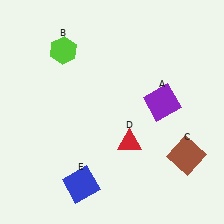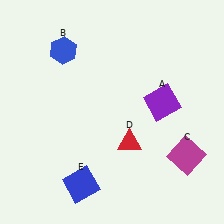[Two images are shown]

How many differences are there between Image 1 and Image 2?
There are 2 differences between the two images.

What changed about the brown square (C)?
In Image 1, C is brown. In Image 2, it changed to magenta.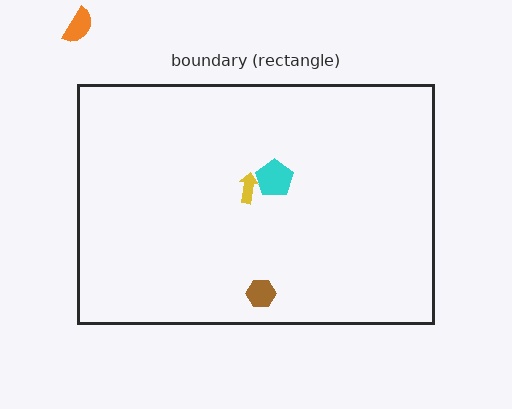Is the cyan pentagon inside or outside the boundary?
Inside.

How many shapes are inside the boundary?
3 inside, 1 outside.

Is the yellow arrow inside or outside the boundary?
Inside.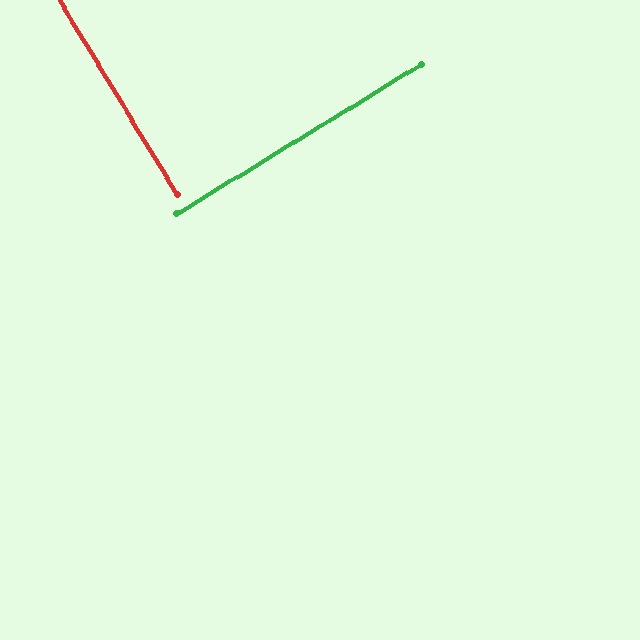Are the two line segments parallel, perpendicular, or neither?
Perpendicular — they meet at approximately 90°.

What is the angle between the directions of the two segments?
Approximately 90 degrees.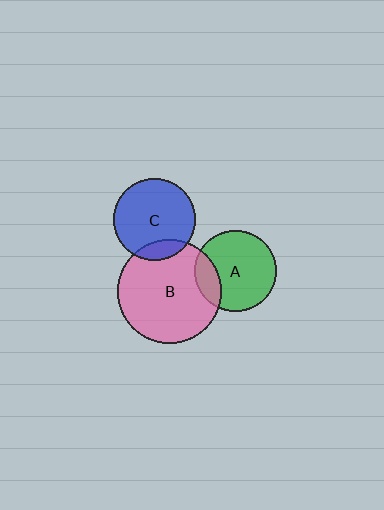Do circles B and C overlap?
Yes.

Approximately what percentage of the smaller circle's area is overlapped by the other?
Approximately 15%.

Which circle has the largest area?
Circle B (pink).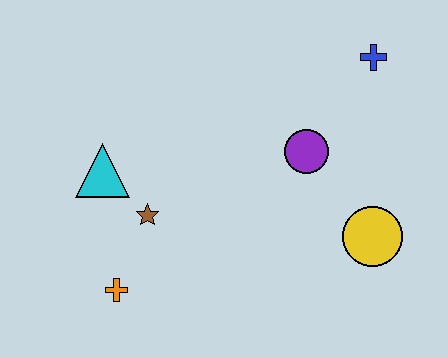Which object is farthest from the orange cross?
The blue cross is farthest from the orange cross.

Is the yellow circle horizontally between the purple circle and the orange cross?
No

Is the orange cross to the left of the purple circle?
Yes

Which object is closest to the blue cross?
The purple circle is closest to the blue cross.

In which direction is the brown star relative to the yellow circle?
The brown star is to the left of the yellow circle.